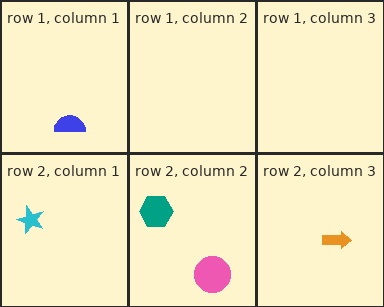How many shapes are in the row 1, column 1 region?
1.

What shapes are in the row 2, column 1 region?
The cyan star.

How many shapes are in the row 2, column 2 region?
2.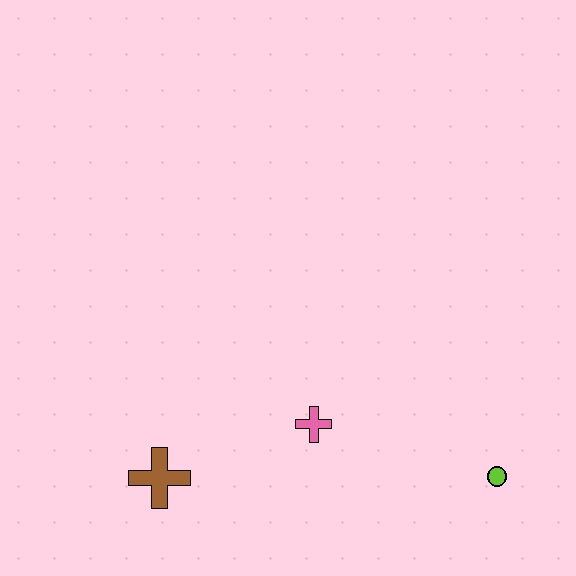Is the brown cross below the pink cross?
Yes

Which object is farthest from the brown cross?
The lime circle is farthest from the brown cross.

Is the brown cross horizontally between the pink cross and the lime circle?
No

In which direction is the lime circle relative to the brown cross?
The lime circle is to the right of the brown cross.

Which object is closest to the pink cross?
The brown cross is closest to the pink cross.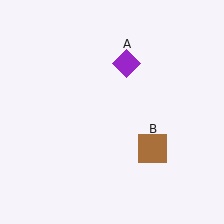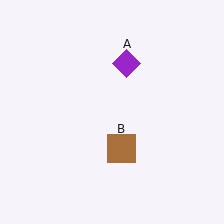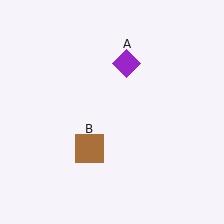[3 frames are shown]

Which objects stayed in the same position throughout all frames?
Purple diamond (object A) remained stationary.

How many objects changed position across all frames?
1 object changed position: brown square (object B).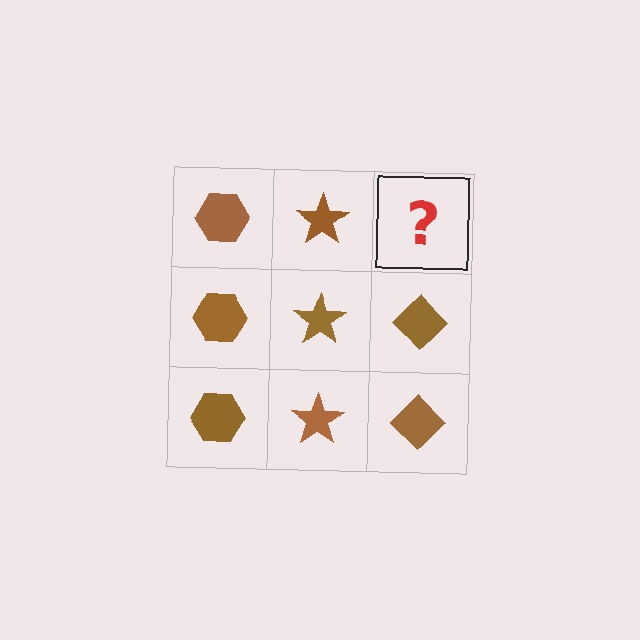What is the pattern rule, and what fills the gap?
The rule is that each column has a consistent shape. The gap should be filled with a brown diamond.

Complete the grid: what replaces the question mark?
The question mark should be replaced with a brown diamond.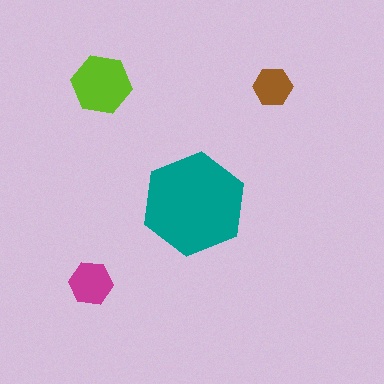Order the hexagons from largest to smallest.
the teal one, the lime one, the magenta one, the brown one.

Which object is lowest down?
The magenta hexagon is bottommost.